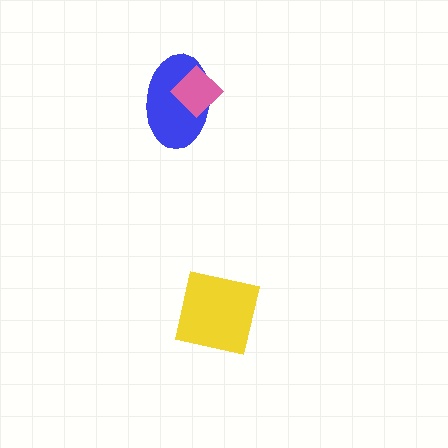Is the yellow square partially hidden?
No, no other shape covers it.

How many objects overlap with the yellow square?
0 objects overlap with the yellow square.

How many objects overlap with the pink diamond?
1 object overlaps with the pink diamond.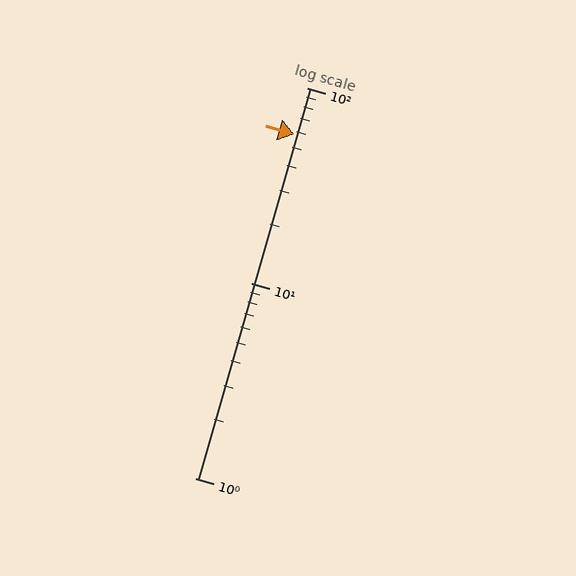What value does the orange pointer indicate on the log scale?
The pointer indicates approximately 58.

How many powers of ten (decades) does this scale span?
The scale spans 2 decades, from 1 to 100.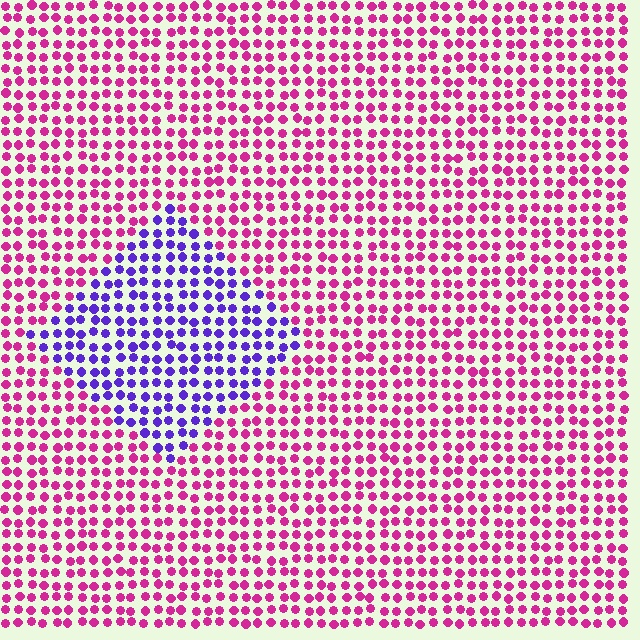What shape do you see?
I see a diamond.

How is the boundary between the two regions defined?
The boundary is defined purely by a slight shift in hue (about 62 degrees). Spacing, size, and orientation are identical on both sides.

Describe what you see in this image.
The image is filled with small magenta elements in a uniform arrangement. A diamond-shaped region is visible where the elements are tinted to a slightly different hue, forming a subtle color boundary.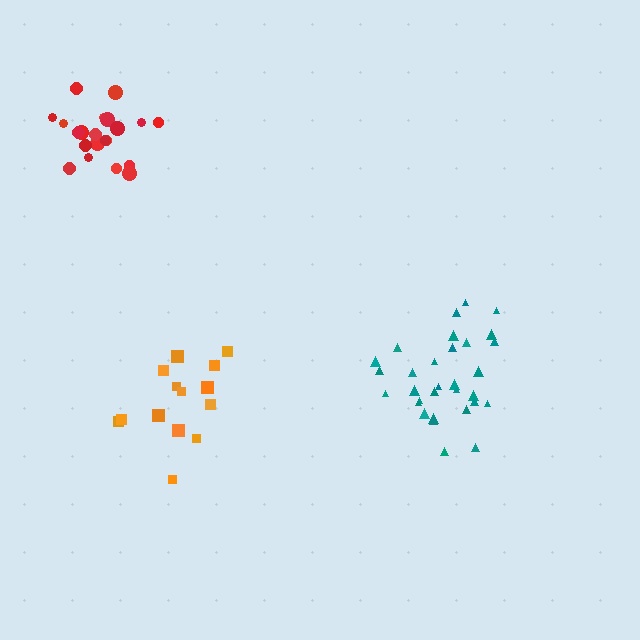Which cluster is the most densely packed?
Red.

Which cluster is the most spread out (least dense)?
Orange.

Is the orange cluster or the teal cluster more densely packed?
Teal.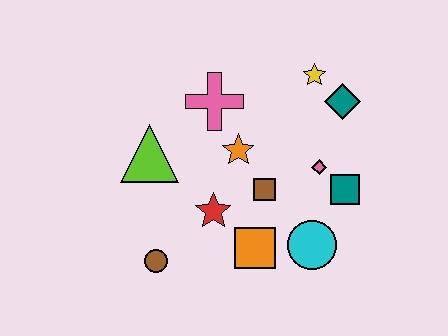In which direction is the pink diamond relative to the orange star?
The pink diamond is to the right of the orange star.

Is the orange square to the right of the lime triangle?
Yes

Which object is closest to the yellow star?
The teal diamond is closest to the yellow star.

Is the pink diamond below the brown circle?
No